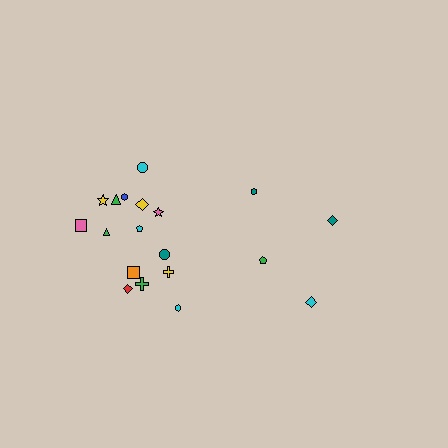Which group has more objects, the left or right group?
The left group.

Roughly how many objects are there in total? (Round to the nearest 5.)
Roughly 20 objects in total.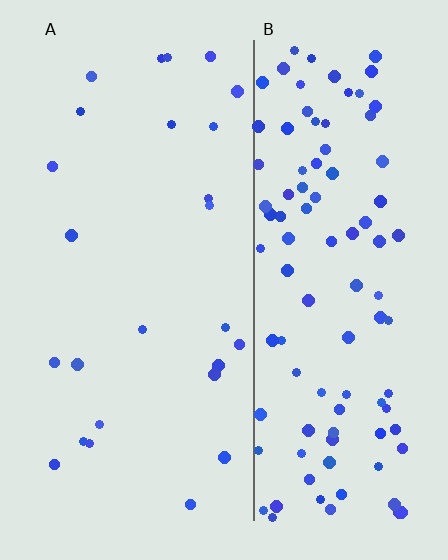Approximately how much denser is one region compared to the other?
Approximately 4.2× — region B over region A.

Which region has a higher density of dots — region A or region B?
B (the right).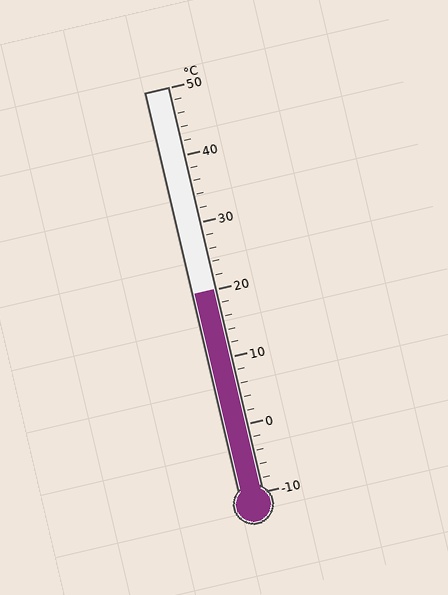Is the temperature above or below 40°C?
The temperature is below 40°C.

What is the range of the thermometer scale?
The thermometer scale ranges from -10°C to 50°C.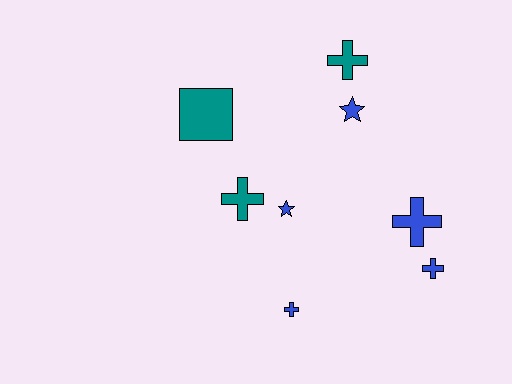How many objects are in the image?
There are 8 objects.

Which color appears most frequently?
Blue, with 5 objects.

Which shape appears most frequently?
Cross, with 5 objects.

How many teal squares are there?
There is 1 teal square.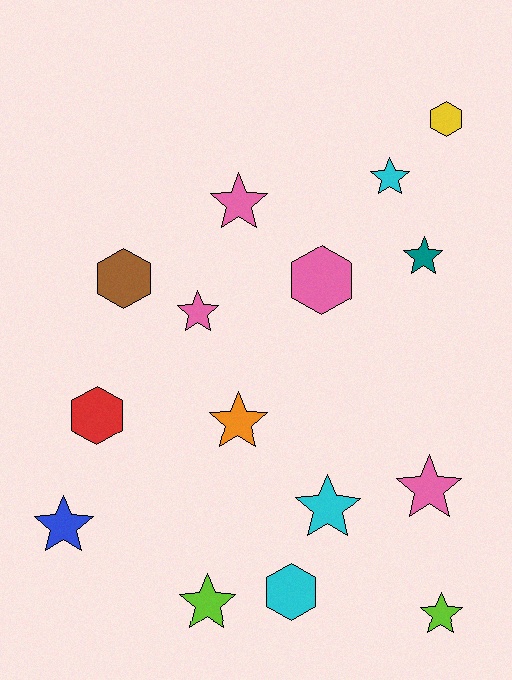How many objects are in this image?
There are 15 objects.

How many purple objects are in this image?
There are no purple objects.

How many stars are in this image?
There are 10 stars.